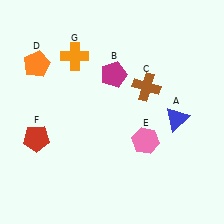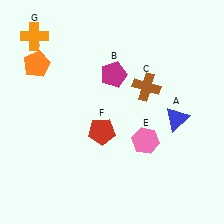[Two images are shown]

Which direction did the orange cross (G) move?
The orange cross (G) moved left.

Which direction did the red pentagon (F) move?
The red pentagon (F) moved right.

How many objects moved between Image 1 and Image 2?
2 objects moved between the two images.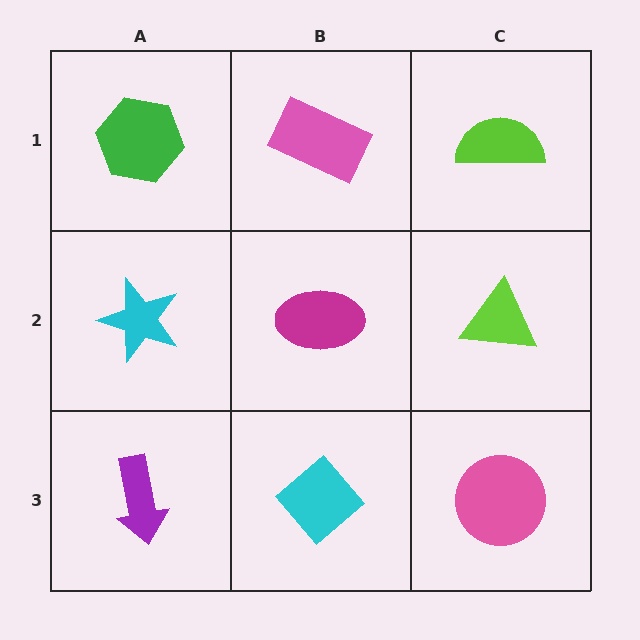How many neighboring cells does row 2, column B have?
4.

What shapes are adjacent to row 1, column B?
A magenta ellipse (row 2, column B), a green hexagon (row 1, column A), a lime semicircle (row 1, column C).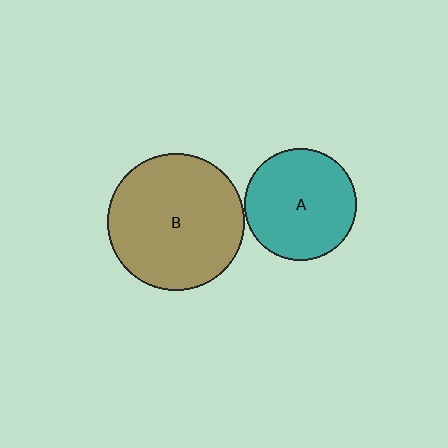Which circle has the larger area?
Circle B (brown).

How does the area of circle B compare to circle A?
Approximately 1.5 times.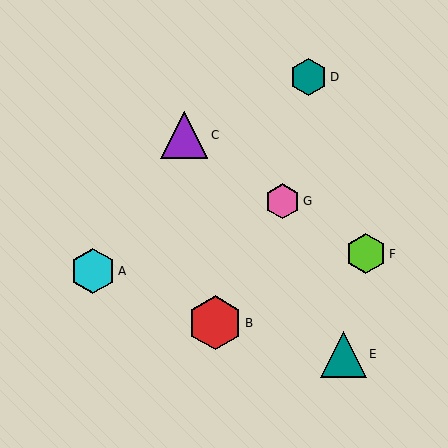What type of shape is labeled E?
Shape E is a teal triangle.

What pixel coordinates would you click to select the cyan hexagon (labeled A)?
Click at (93, 271) to select the cyan hexagon A.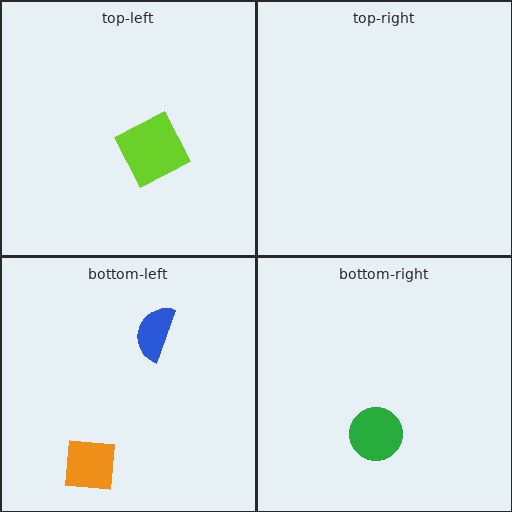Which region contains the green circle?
The bottom-right region.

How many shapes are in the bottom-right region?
1.